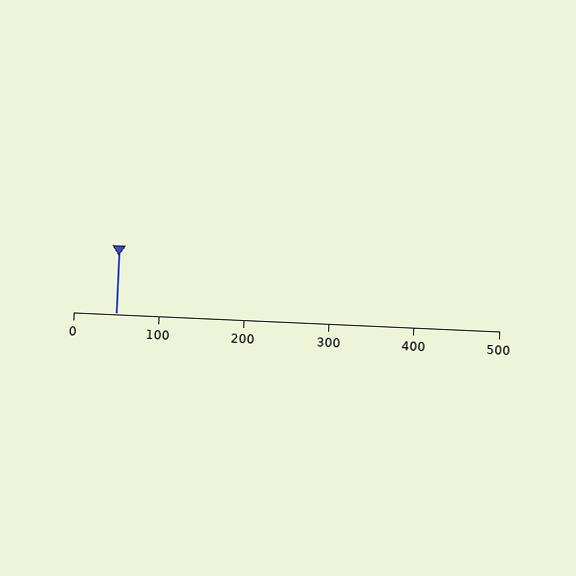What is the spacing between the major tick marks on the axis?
The major ticks are spaced 100 apart.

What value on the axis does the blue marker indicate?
The marker indicates approximately 50.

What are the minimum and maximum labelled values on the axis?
The axis runs from 0 to 500.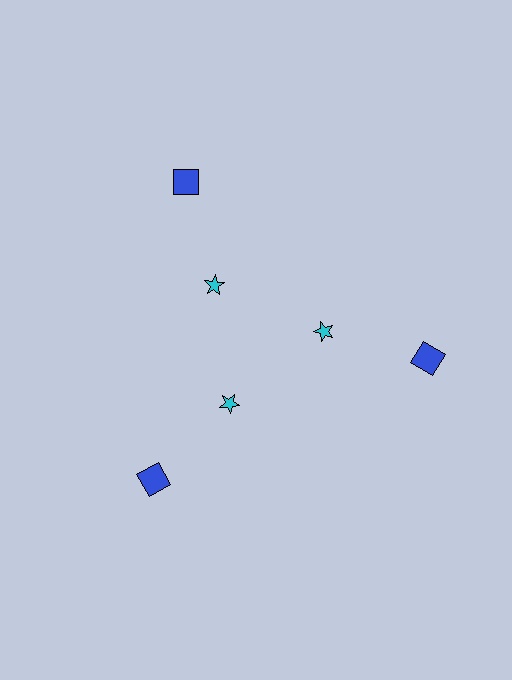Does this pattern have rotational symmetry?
Yes, this pattern has 3-fold rotational symmetry. It looks the same after rotating 120 degrees around the center.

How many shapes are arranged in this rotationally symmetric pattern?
There are 6 shapes, arranged in 3 groups of 2.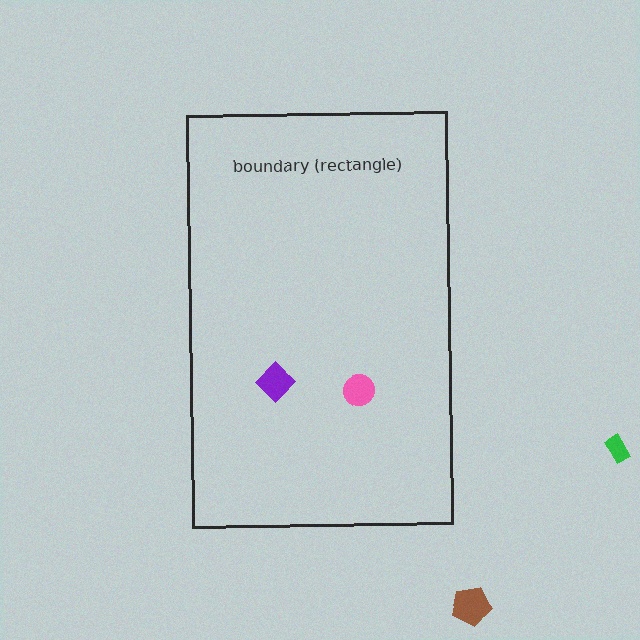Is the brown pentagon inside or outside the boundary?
Outside.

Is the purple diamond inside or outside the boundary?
Inside.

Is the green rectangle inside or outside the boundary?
Outside.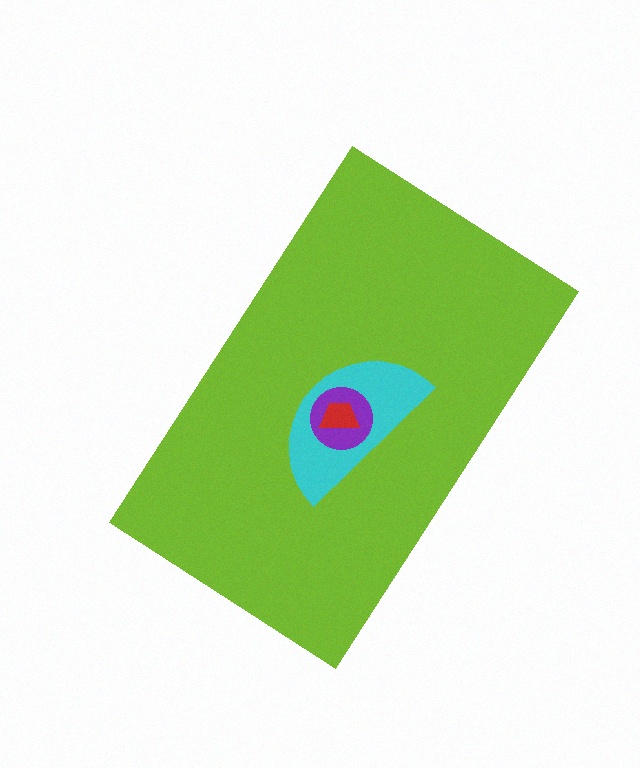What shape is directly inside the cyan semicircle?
The purple circle.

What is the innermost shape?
The red trapezoid.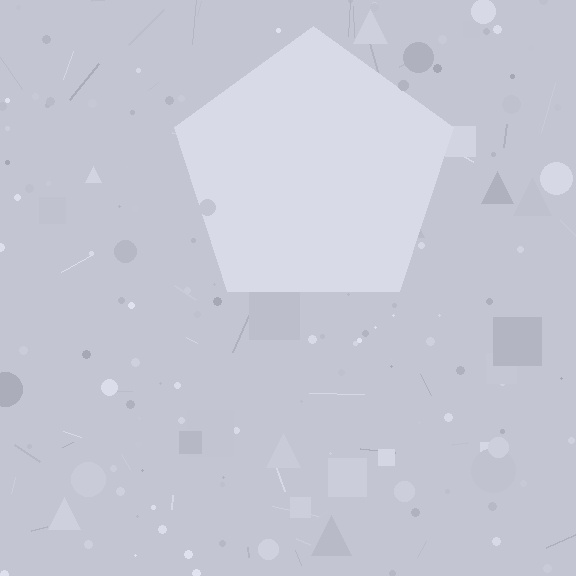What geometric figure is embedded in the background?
A pentagon is embedded in the background.